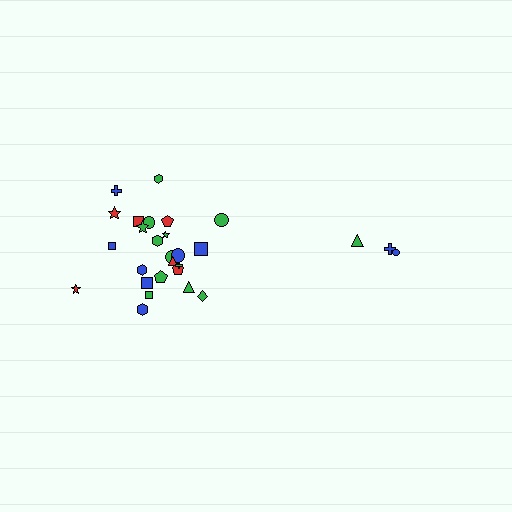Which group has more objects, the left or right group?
The left group.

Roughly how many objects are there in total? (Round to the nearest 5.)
Roughly 30 objects in total.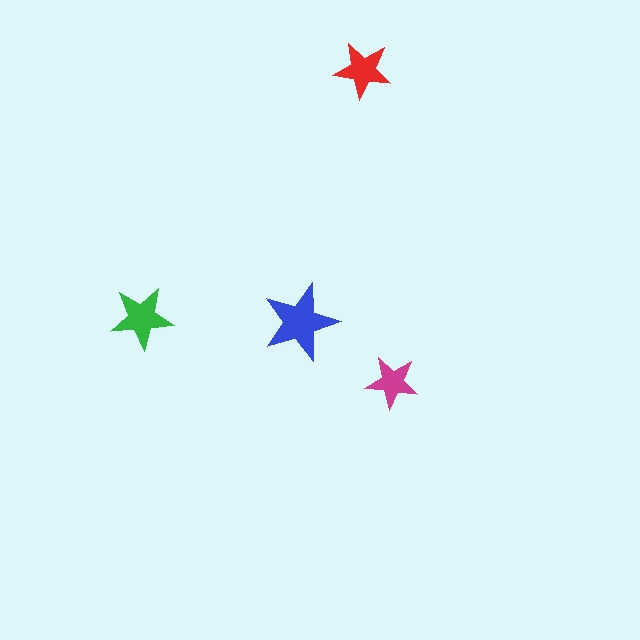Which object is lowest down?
The magenta star is bottommost.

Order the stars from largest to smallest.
the blue one, the green one, the red one, the magenta one.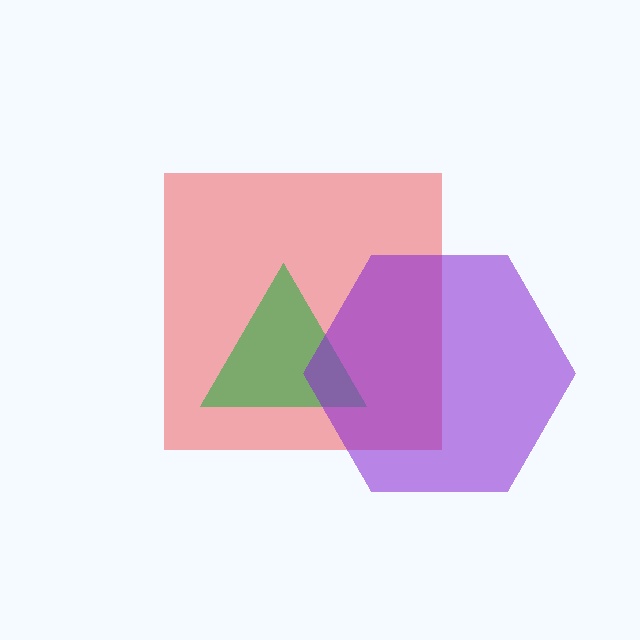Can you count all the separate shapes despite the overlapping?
Yes, there are 3 separate shapes.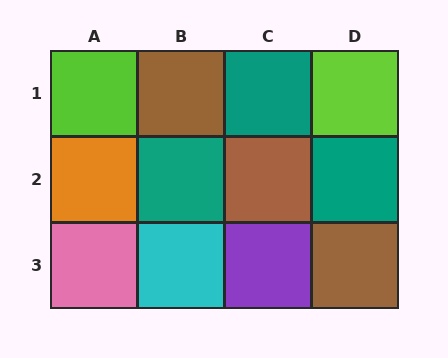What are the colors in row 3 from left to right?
Pink, cyan, purple, brown.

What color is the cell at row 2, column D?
Teal.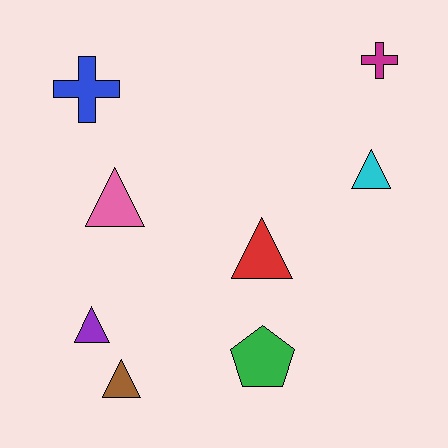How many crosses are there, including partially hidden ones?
There are 2 crosses.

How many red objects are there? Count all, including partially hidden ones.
There is 1 red object.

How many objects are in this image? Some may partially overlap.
There are 8 objects.